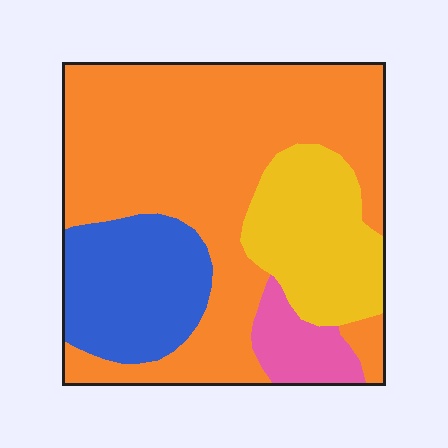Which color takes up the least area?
Pink, at roughly 5%.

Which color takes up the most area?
Orange, at roughly 55%.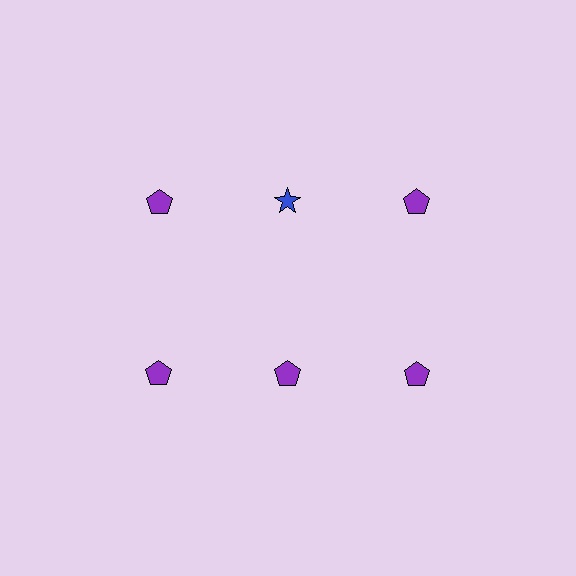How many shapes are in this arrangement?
There are 6 shapes arranged in a grid pattern.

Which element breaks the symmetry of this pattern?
The blue star in the top row, second from left column breaks the symmetry. All other shapes are purple pentagons.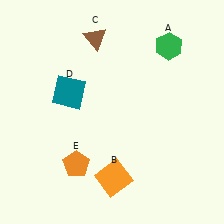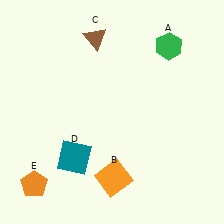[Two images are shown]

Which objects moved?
The objects that moved are: the teal square (D), the orange pentagon (E).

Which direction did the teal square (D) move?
The teal square (D) moved down.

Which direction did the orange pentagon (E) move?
The orange pentagon (E) moved left.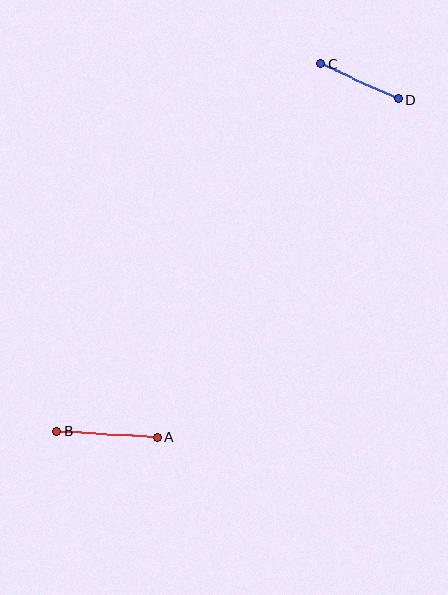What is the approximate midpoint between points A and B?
The midpoint is at approximately (107, 434) pixels.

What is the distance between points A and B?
The distance is approximately 101 pixels.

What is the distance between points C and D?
The distance is approximately 86 pixels.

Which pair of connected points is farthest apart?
Points A and B are farthest apart.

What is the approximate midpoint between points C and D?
The midpoint is at approximately (359, 81) pixels.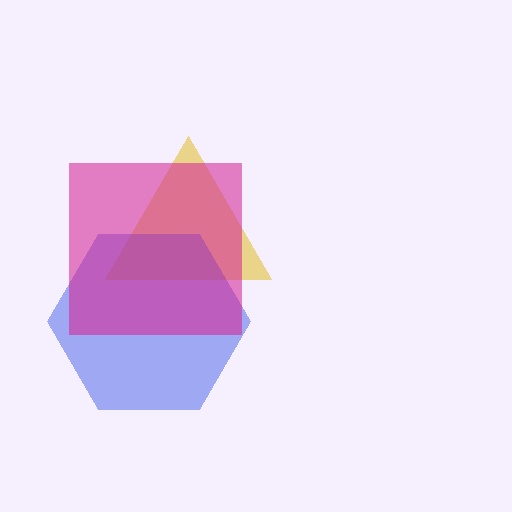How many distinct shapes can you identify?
There are 3 distinct shapes: a yellow triangle, a blue hexagon, a magenta square.